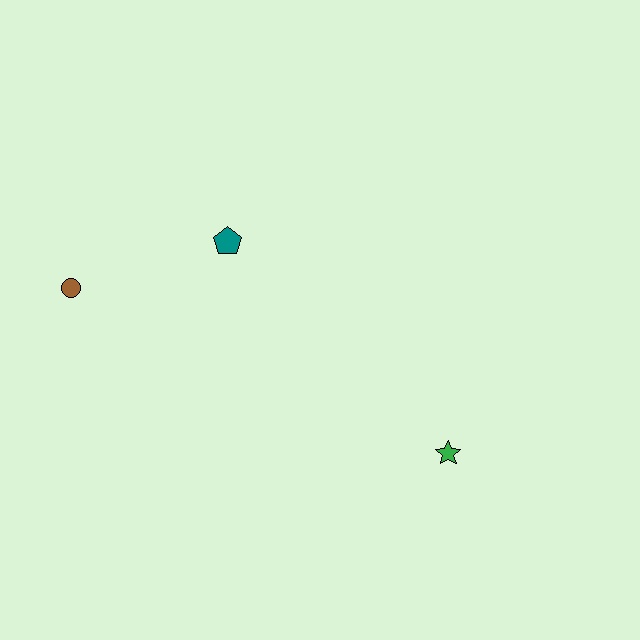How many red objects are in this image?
There are no red objects.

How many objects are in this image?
There are 3 objects.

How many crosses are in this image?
There are no crosses.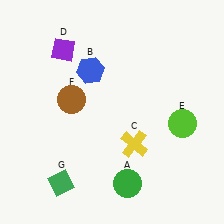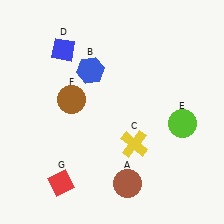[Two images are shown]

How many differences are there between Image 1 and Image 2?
There are 3 differences between the two images.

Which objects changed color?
A changed from green to brown. D changed from purple to blue. G changed from green to red.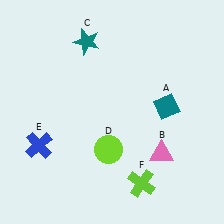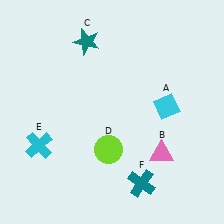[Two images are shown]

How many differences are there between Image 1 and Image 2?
There are 3 differences between the two images.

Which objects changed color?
A changed from teal to cyan. E changed from blue to cyan. F changed from lime to teal.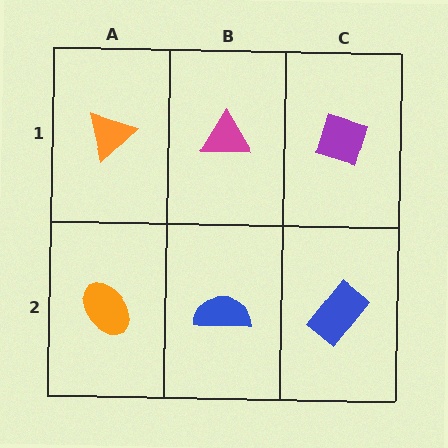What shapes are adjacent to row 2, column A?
An orange triangle (row 1, column A), a blue semicircle (row 2, column B).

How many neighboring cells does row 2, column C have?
2.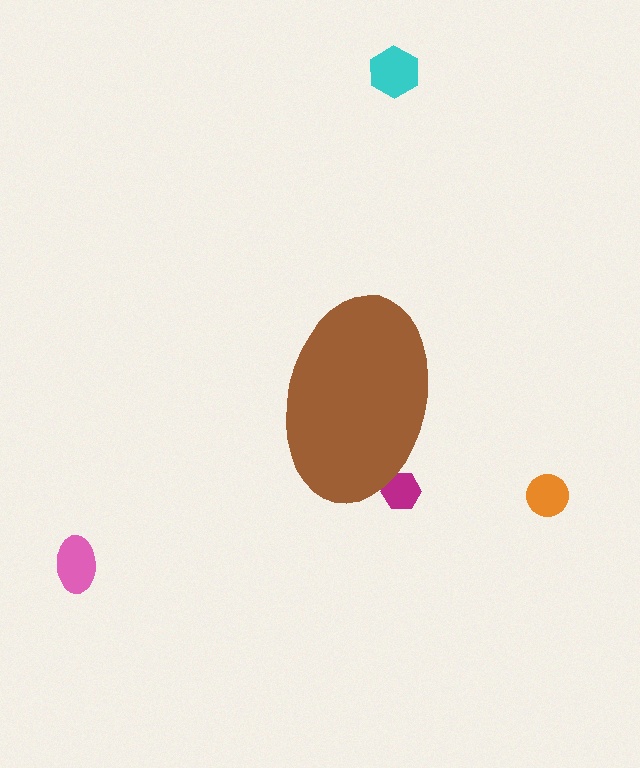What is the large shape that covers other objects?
A brown ellipse.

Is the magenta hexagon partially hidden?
Yes, the magenta hexagon is partially hidden behind the brown ellipse.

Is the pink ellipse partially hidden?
No, the pink ellipse is fully visible.